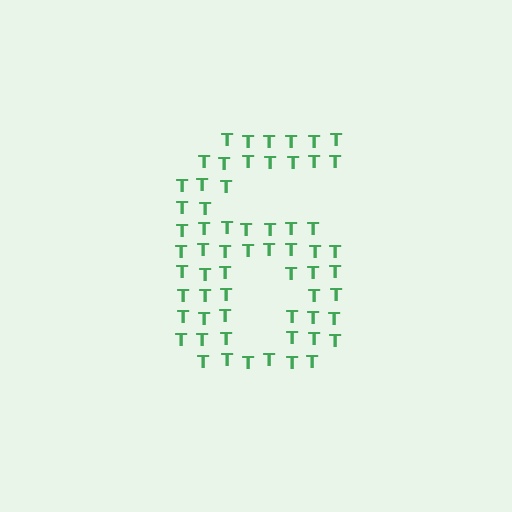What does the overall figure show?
The overall figure shows the digit 6.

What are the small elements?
The small elements are letter T's.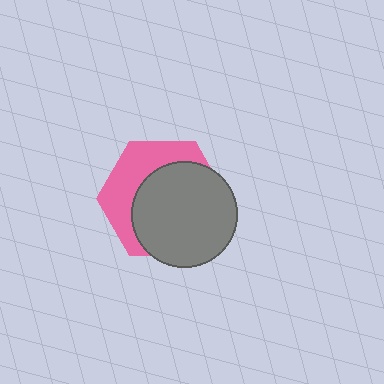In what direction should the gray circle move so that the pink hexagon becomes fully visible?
The gray circle should move toward the lower-right. That is the shortest direction to clear the overlap and leave the pink hexagon fully visible.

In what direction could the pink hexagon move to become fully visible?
The pink hexagon could move toward the upper-left. That would shift it out from behind the gray circle entirely.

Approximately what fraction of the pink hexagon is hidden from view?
Roughly 61% of the pink hexagon is hidden behind the gray circle.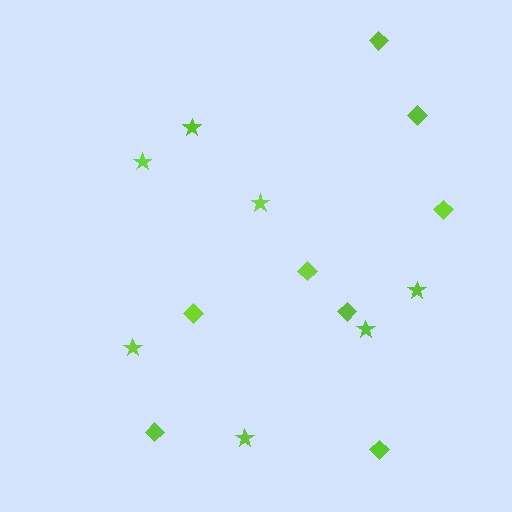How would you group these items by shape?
There are 2 groups: one group of diamonds (8) and one group of stars (7).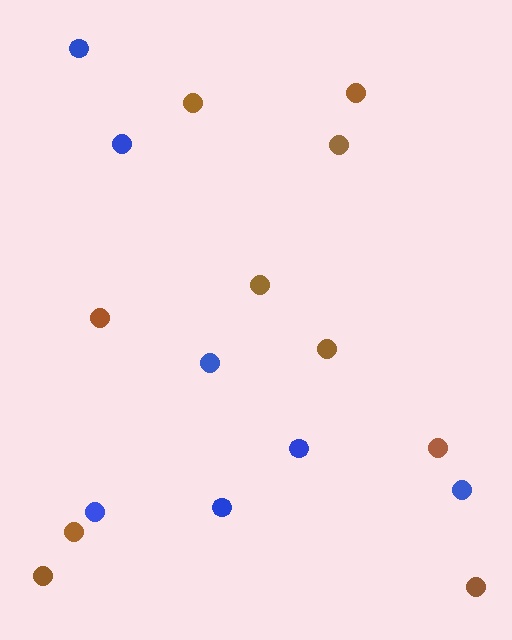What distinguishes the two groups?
There are 2 groups: one group of blue circles (7) and one group of brown circles (10).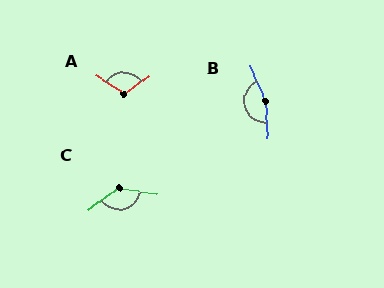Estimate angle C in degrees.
Approximately 134 degrees.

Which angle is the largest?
B, at approximately 159 degrees.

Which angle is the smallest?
A, at approximately 112 degrees.